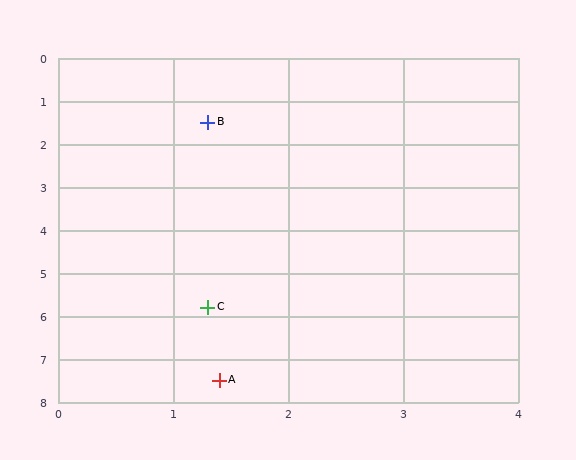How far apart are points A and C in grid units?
Points A and C are about 1.7 grid units apart.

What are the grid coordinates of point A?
Point A is at approximately (1.4, 7.5).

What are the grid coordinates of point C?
Point C is at approximately (1.3, 5.8).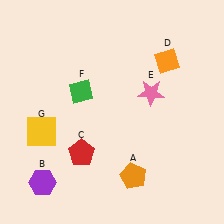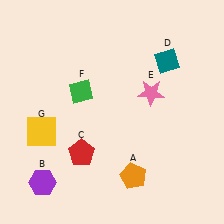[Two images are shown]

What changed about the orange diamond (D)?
In Image 1, D is orange. In Image 2, it changed to teal.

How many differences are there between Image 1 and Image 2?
There is 1 difference between the two images.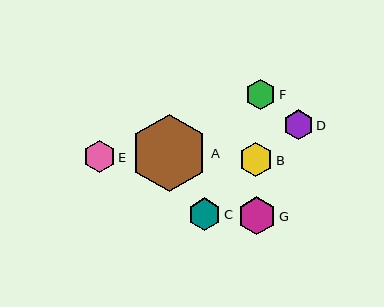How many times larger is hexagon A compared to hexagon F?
Hexagon A is approximately 2.6 times the size of hexagon F.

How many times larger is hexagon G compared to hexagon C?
Hexagon G is approximately 1.2 times the size of hexagon C.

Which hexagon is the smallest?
Hexagon D is the smallest with a size of approximately 30 pixels.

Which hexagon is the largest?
Hexagon A is the largest with a size of approximately 77 pixels.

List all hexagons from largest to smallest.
From largest to smallest: A, G, B, C, E, F, D.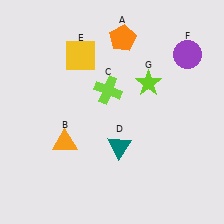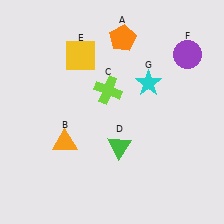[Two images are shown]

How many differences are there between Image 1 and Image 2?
There are 2 differences between the two images.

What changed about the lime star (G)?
In Image 1, G is lime. In Image 2, it changed to cyan.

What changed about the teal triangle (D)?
In Image 1, D is teal. In Image 2, it changed to green.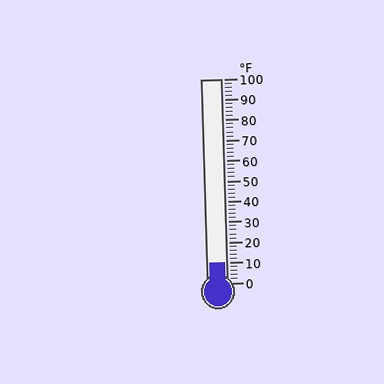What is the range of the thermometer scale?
The thermometer scale ranges from 0°F to 100°F.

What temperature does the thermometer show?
The thermometer shows approximately 10°F.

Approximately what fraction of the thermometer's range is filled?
The thermometer is filled to approximately 10% of its range.